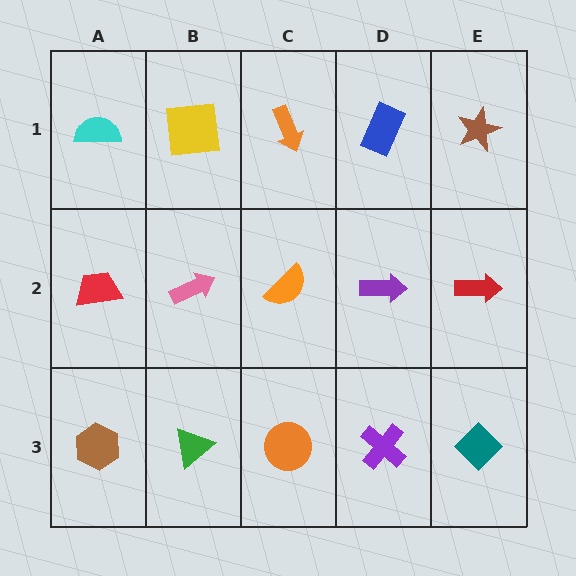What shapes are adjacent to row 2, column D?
A blue rectangle (row 1, column D), a purple cross (row 3, column D), an orange semicircle (row 2, column C), a red arrow (row 2, column E).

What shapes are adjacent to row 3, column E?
A red arrow (row 2, column E), a purple cross (row 3, column D).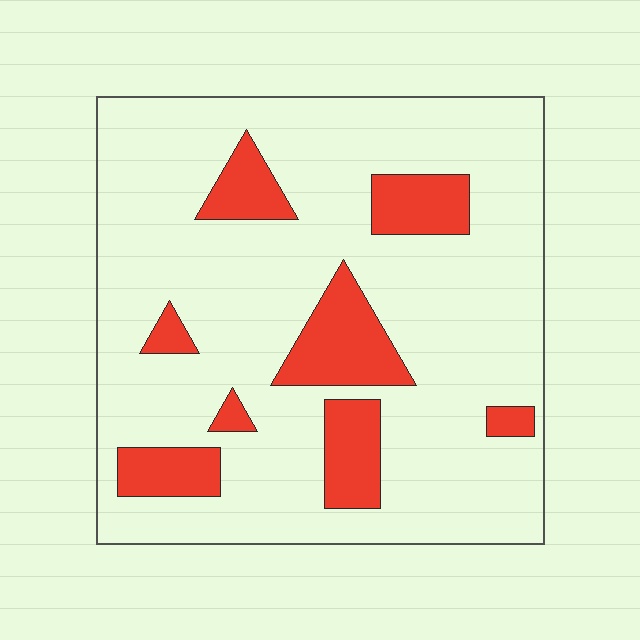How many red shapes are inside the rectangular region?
8.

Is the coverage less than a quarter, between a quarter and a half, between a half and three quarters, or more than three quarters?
Less than a quarter.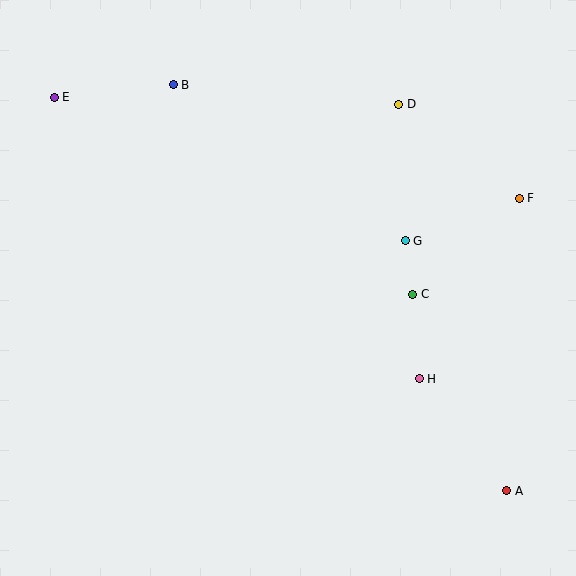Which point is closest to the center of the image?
Point C at (413, 294) is closest to the center.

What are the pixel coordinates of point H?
Point H is at (419, 379).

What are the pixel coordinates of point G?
Point G is at (405, 241).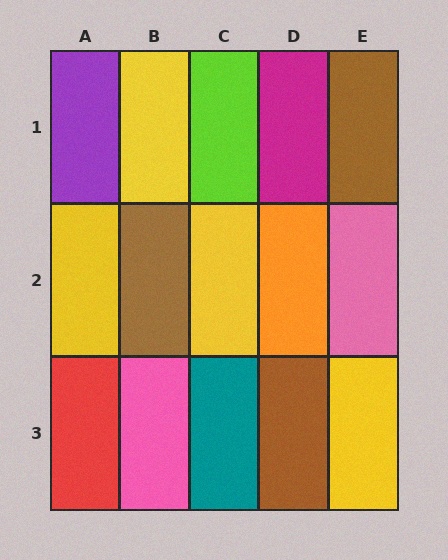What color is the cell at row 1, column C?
Lime.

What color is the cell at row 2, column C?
Yellow.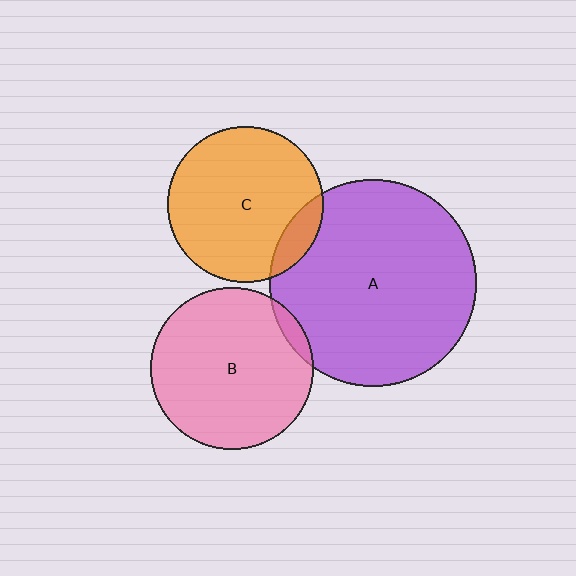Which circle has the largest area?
Circle A (purple).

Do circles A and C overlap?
Yes.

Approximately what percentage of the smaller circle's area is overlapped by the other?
Approximately 10%.